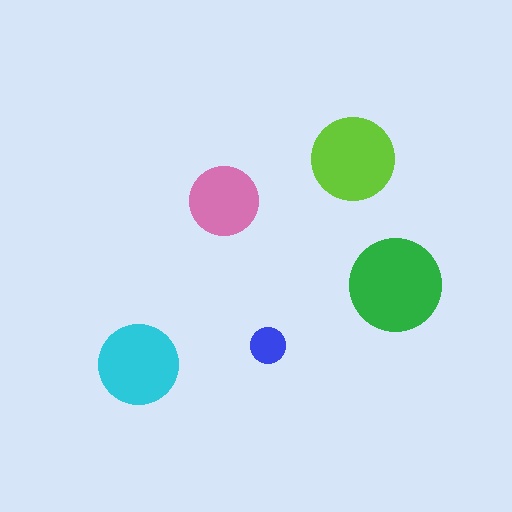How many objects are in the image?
There are 5 objects in the image.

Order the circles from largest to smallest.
the green one, the lime one, the cyan one, the pink one, the blue one.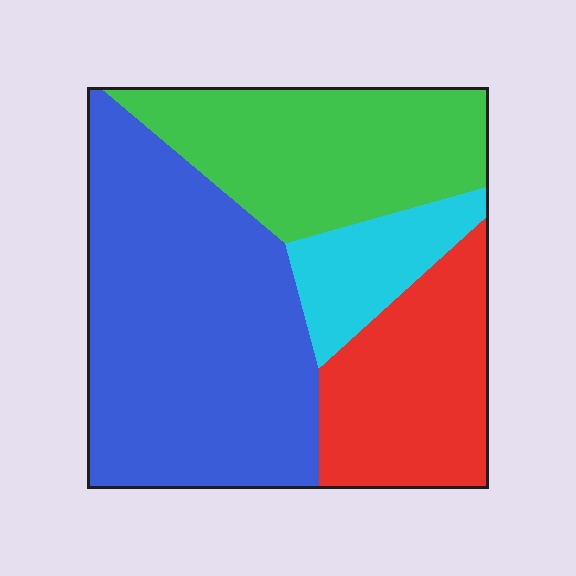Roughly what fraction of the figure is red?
Red covers around 20% of the figure.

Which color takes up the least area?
Cyan, at roughly 10%.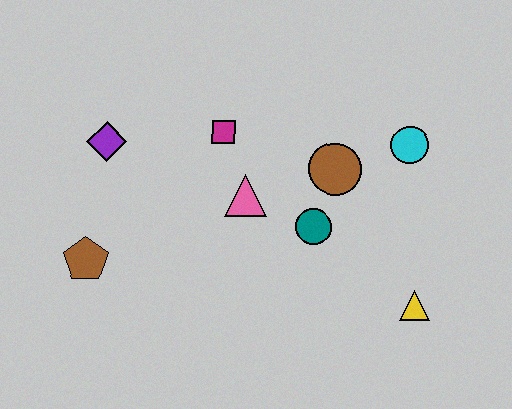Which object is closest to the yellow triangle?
The teal circle is closest to the yellow triangle.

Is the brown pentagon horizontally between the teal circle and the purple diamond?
No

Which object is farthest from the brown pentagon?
The cyan circle is farthest from the brown pentagon.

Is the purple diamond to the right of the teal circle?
No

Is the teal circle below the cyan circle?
Yes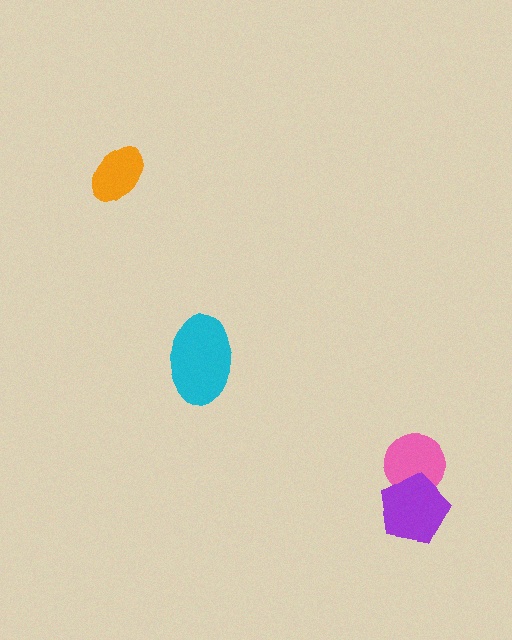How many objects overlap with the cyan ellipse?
0 objects overlap with the cyan ellipse.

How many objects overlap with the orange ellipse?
0 objects overlap with the orange ellipse.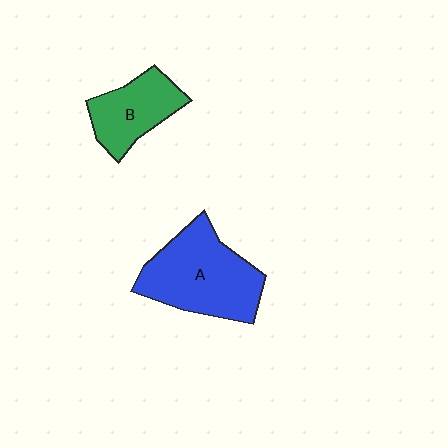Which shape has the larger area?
Shape A (blue).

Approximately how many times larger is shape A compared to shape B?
Approximately 1.7 times.